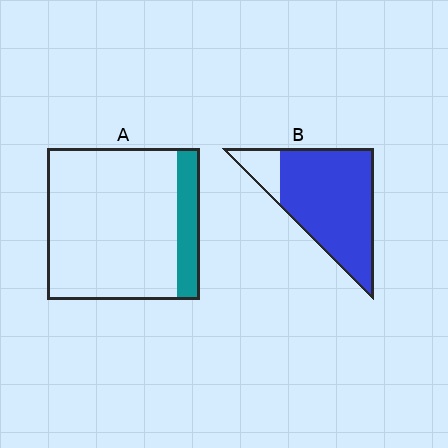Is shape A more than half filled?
No.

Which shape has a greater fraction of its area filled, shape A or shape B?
Shape B.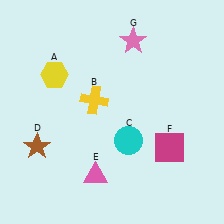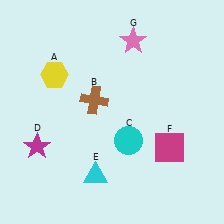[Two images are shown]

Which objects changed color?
B changed from yellow to brown. D changed from brown to magenta. E changed from pink to cyan.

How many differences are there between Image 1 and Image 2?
There are 3 differences between the two images.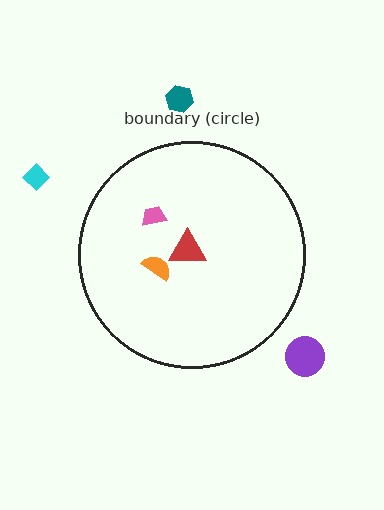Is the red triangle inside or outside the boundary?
Inside.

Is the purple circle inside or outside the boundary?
Outside.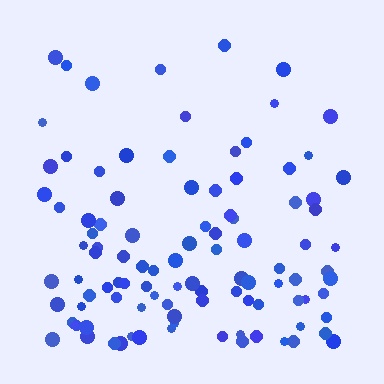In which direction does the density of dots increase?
From top to bottom, with the bottom side densest.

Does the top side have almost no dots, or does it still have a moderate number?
Still a moderate number, just noticeably fewer than the bottom.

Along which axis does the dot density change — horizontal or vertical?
Vertical.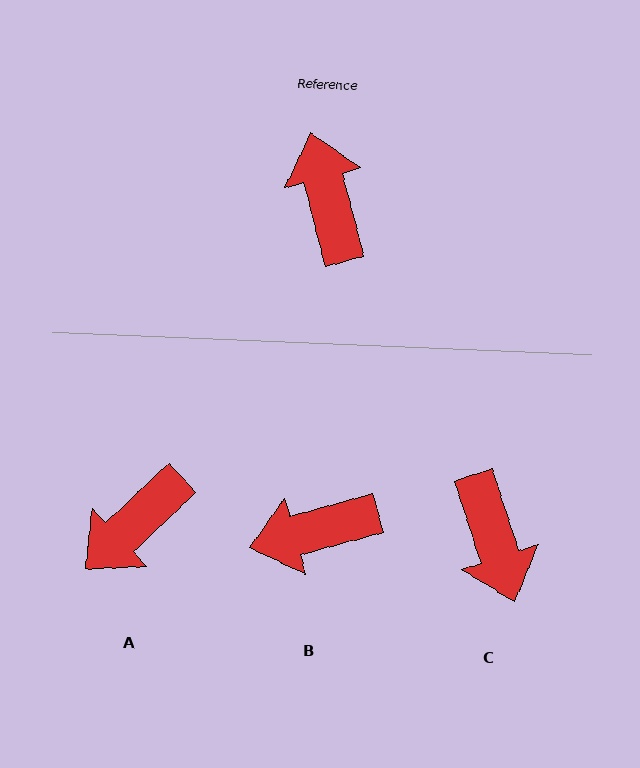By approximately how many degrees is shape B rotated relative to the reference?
Approximately 90 degrees counter-clockwise.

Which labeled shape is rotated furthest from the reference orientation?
C, about 177 degrees away.